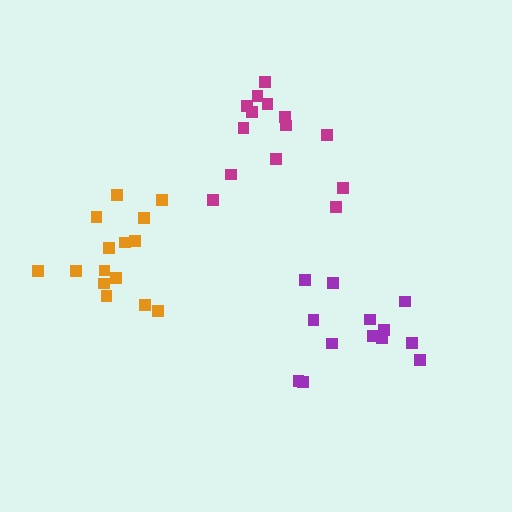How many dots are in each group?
Group 1: 13 dots, Group 2: 14 dots, Group 3: 15 dots (42 total).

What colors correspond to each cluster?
The clusters are colored: purple, magenta, orange.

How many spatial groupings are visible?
There are 3 spatial groupings.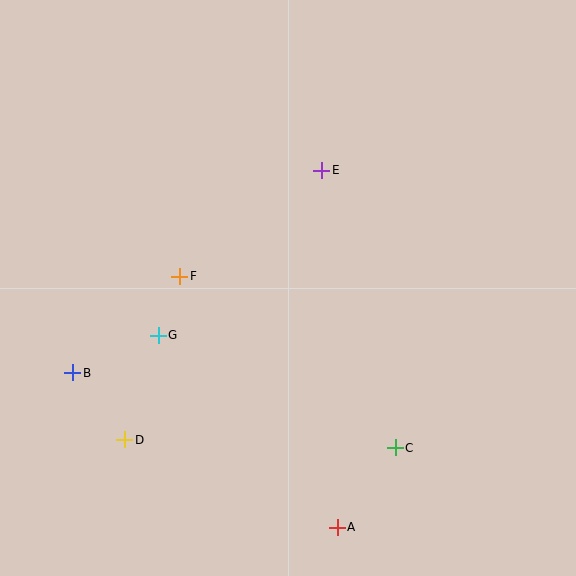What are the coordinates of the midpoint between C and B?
The midpoint between C and B is at (234, 410).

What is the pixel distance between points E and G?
The distance between E and G is 232 pixels.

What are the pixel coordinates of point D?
Point D is at (125, 440).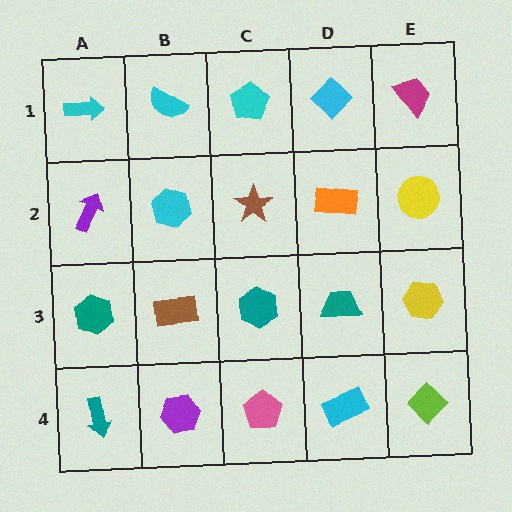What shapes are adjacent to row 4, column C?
A teal hexagon (row 3, column C), a purple hexagon (row 4, column B), a cyan rectangle (row 4, column D).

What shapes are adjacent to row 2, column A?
A cyan arrow (row 1, column A), a teal hexagon (row 3, column A), a cyan hexagon (row 2, column B).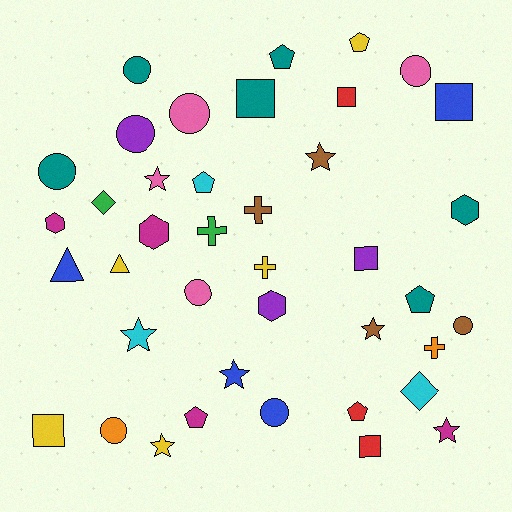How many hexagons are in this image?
There are 4 hexagons.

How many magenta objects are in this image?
There are 4 magenta objects.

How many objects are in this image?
There are 40 objects.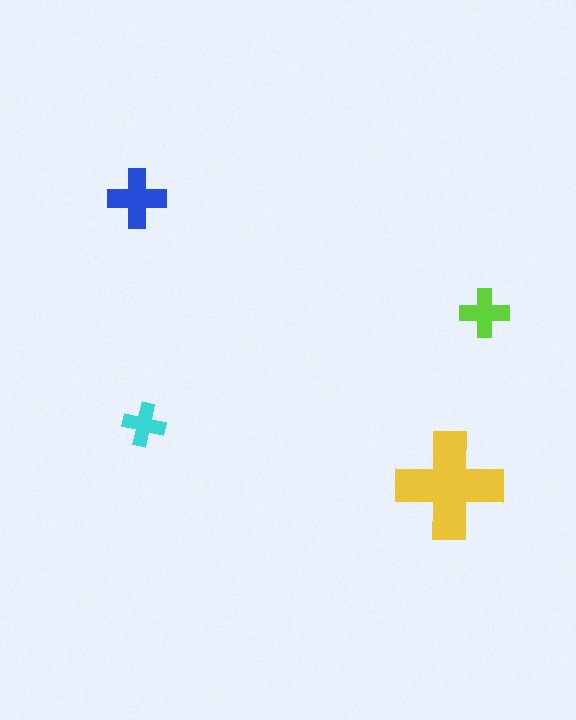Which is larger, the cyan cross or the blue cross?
The blue one.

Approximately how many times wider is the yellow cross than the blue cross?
About 2 times wider.